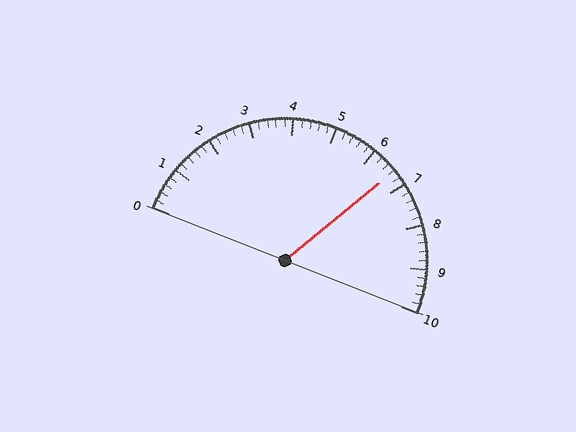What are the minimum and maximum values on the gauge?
The gauge ranges from 0 to 10.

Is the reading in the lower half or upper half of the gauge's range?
The reading is in the upper half of the range (0 to 10).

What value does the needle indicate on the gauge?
The needle indicates approximately 6.6.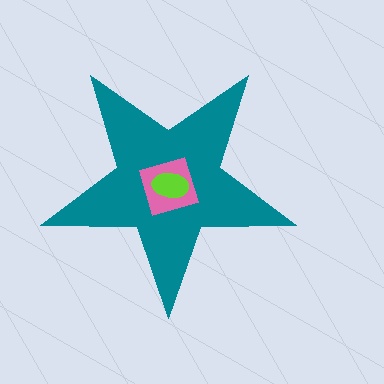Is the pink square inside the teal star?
Yes.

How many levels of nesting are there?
3.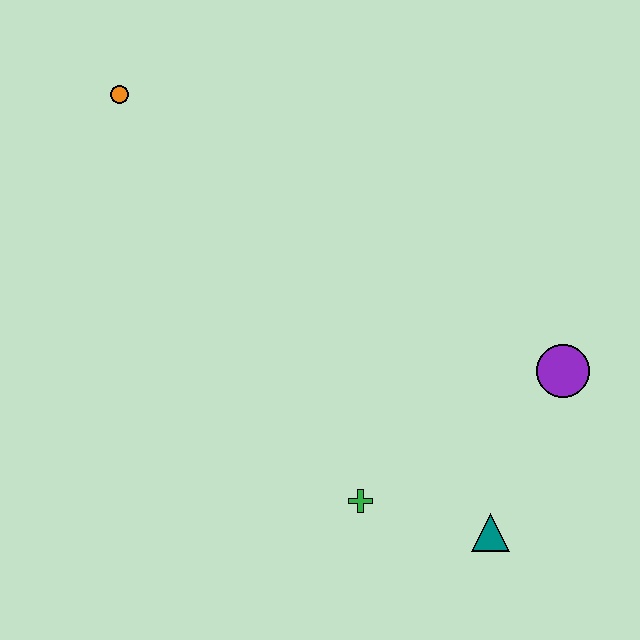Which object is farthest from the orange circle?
The teal triangle is farthest from the orange circle.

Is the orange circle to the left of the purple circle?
Yes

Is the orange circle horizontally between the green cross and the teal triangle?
No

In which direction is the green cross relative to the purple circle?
The green cross is to the left of the purple circle.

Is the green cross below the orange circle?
Yes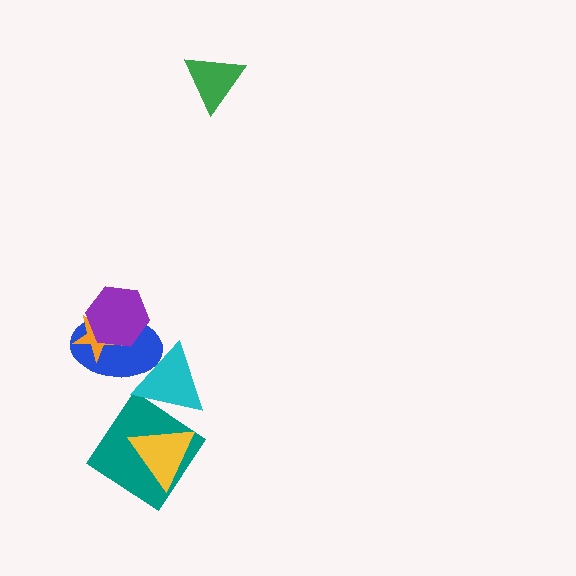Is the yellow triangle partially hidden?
Yes, it is partially covered by another shape.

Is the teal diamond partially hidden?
Yes, it is partially covered by another shape.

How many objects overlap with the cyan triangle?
3 objects overlap with the cyan triangle.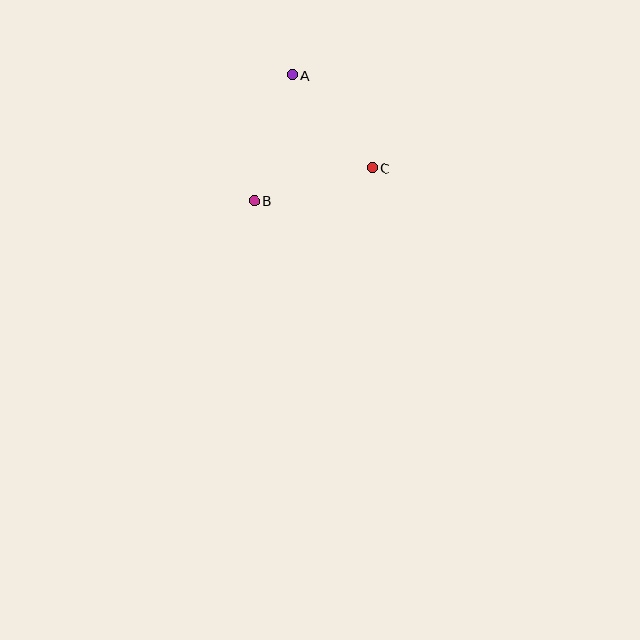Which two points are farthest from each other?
Points A and B are farthest from each other.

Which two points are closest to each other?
Points B and C are closest to each other.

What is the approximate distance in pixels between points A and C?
The distance between A and C is approximately 123 pixels.